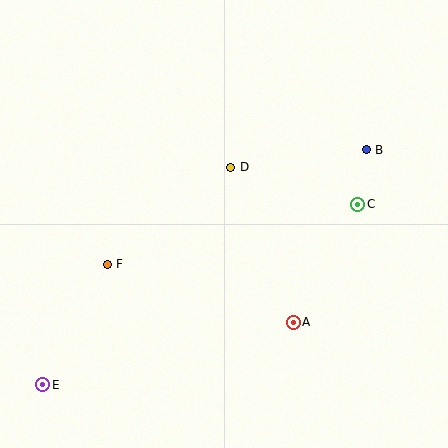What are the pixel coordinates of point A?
Point A is at (293, 322).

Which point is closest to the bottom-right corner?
Point A is closest to the bottom-right corner.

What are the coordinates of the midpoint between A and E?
The midpoint between A and E is at (168, 353).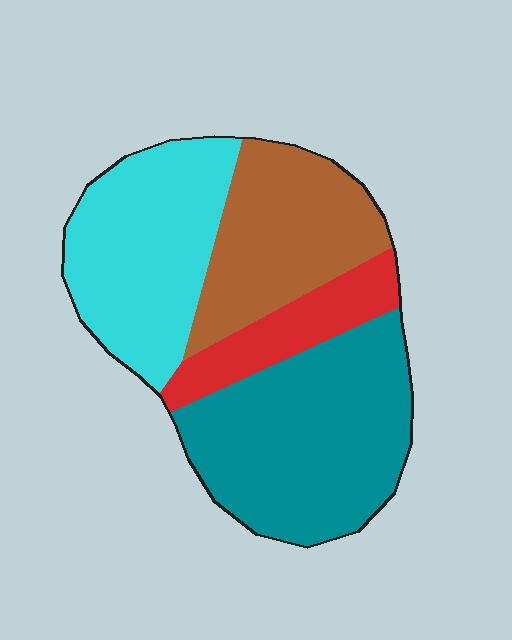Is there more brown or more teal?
Teal.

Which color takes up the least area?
Red, at roughly 10%.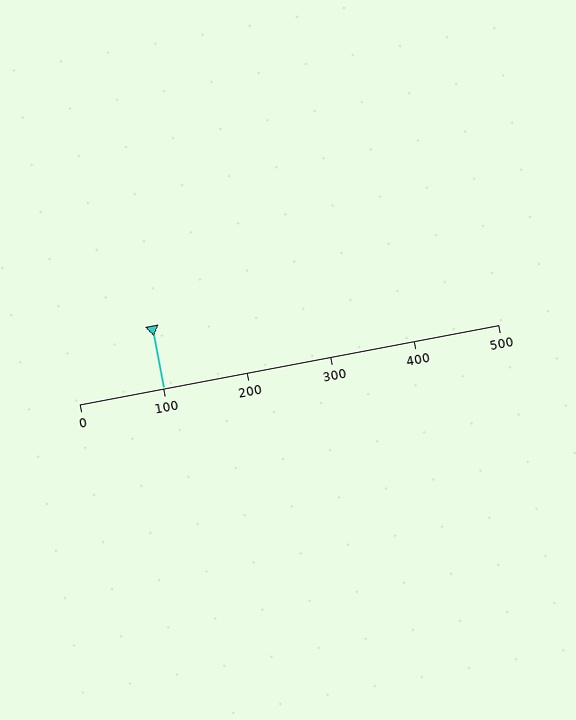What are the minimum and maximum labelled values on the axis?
The axis runs from 0 to 500.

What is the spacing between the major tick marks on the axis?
The major ticks are spaced 100 apart.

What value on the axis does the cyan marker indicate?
The marker indicates approximately 100.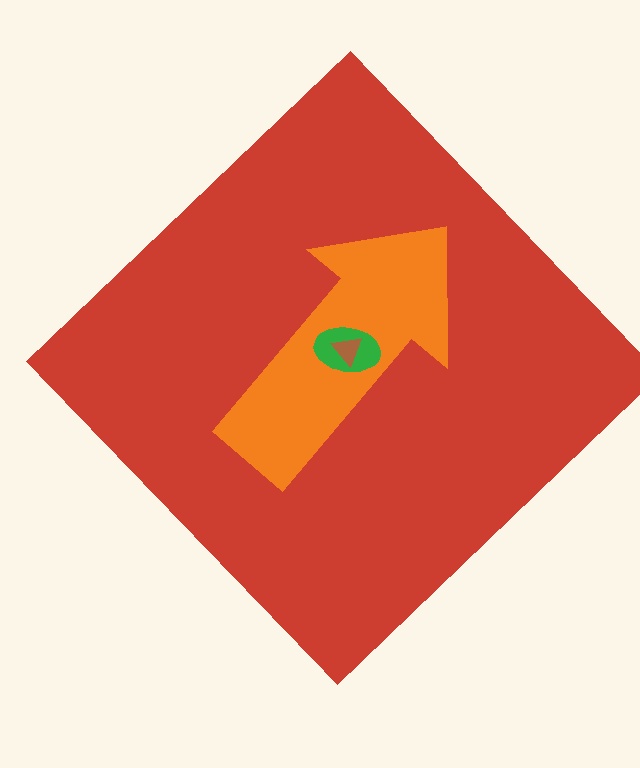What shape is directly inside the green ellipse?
The brown triangle.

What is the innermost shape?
The brown triangle.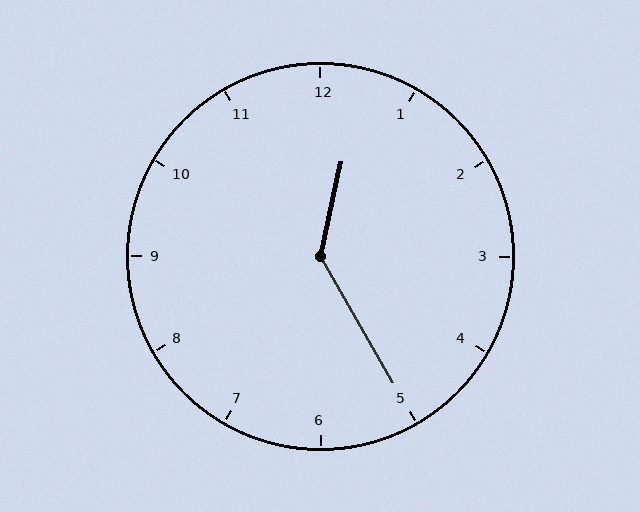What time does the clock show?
12:25.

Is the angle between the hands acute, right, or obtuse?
It is obtuse.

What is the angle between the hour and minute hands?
Approximately 138 degrees.